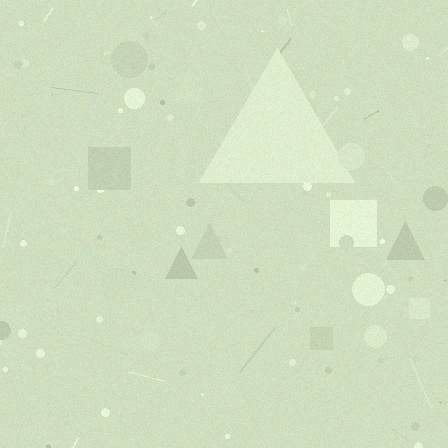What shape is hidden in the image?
A triangle is hidden in the image.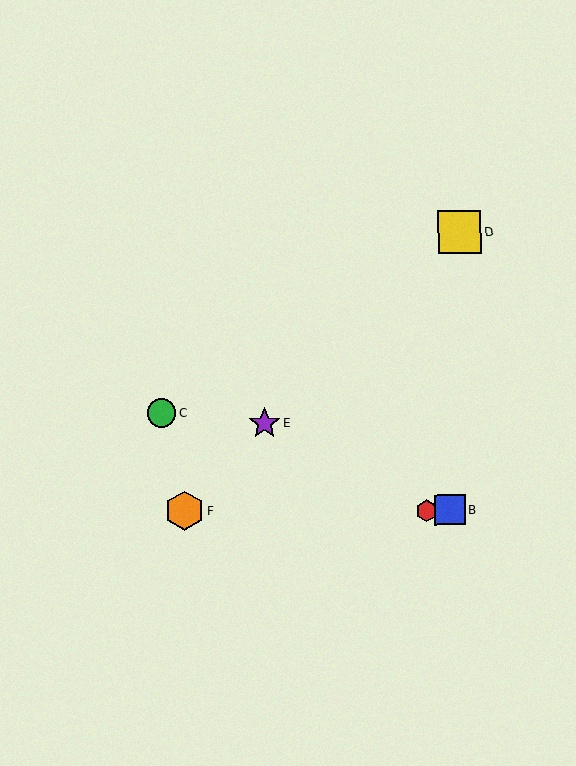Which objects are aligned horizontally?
Objects A, B, F are aligned horizontally.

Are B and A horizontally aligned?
Yes, both are at y≈510.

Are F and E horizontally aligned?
No, F is at y≈511 and E is at y≈423.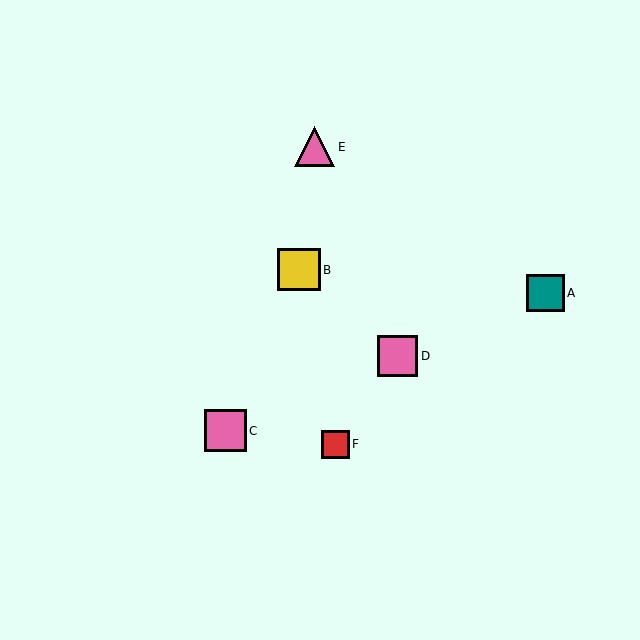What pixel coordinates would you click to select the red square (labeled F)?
Click at (335, 444) to select the red square F.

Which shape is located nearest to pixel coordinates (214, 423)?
The pink square (labeled C) at (225, 431) is nearest to that location.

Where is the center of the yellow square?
The center of the yellow square is at (299, 270).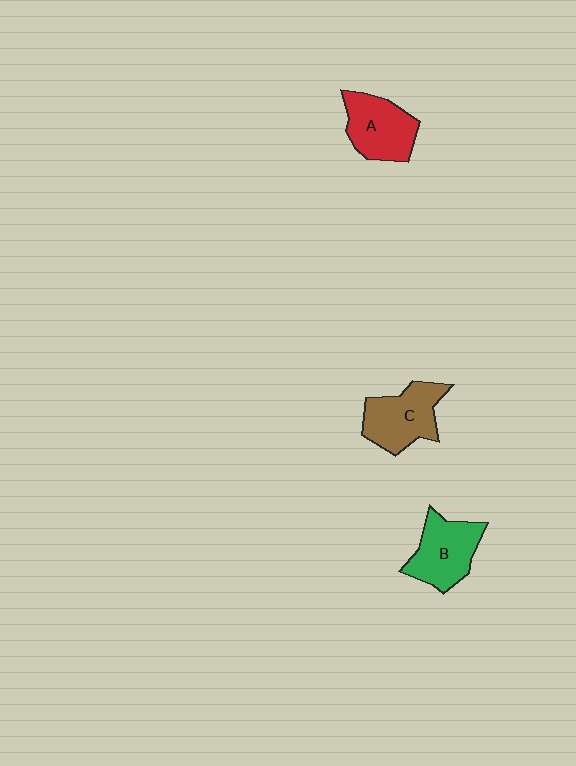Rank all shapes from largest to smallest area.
From largest to smallest: C (brown), B (green), A (red).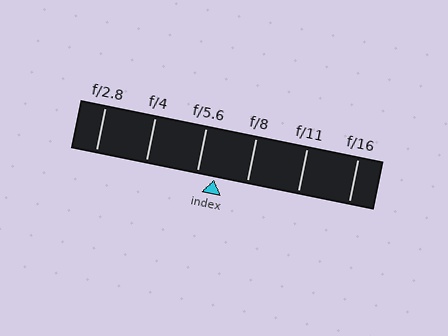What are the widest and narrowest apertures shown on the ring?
The widest aperture shown is f/2.8 and the narrowest is f/16.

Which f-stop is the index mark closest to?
The index mark is closest to f/5.6.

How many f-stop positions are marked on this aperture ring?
There are 6 f-stop positions marked.